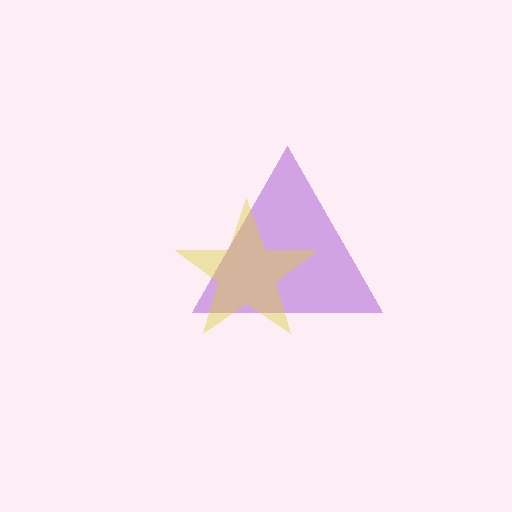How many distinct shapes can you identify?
There are 2 distinct shapes: a purple triangle, a yellow star.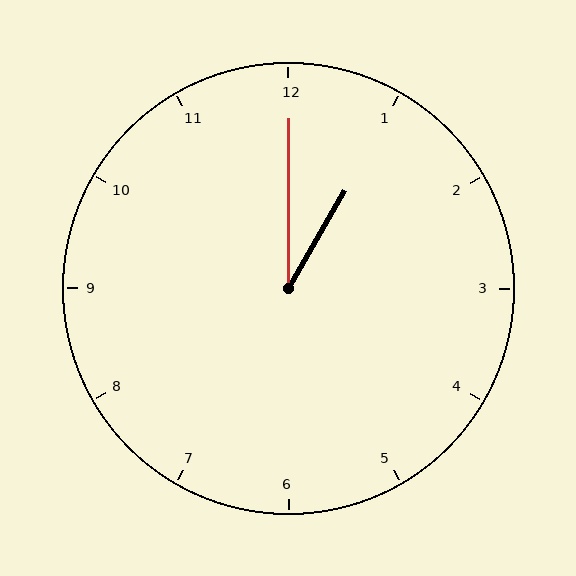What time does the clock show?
1:00.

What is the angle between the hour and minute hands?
Approximately 30 degrees.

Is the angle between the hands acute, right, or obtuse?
It is acute.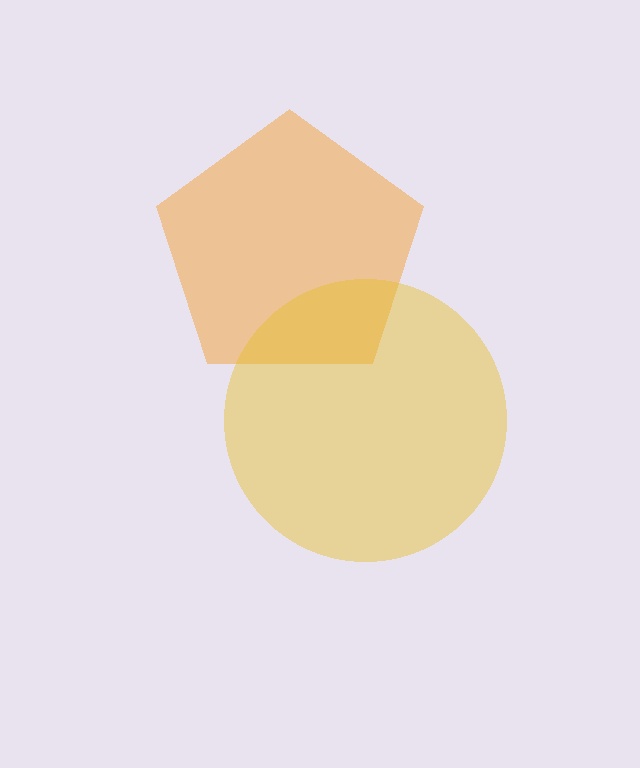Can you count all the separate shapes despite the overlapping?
Yes, there are 2 separate shapes.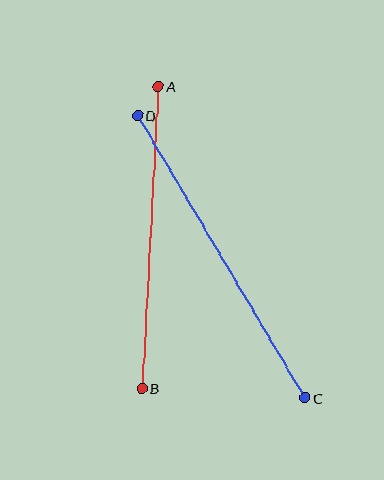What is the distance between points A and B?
The distance is approximately 303 pixels.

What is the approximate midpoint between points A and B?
The midpoint is at approximately (150, 238) pixels.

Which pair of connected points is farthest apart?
Points C and D are farthest apart.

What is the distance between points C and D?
The distance is approximately 328 pixels.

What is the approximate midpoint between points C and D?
The midpoint is at approximately (222, 257) pixels.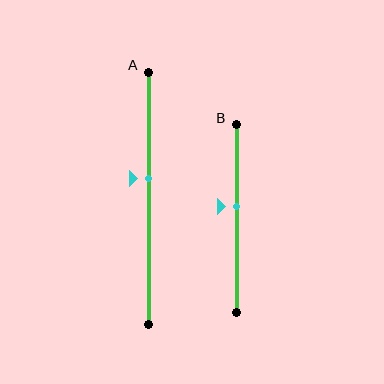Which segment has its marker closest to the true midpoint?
Segment B has its marker closest to the true midpoint.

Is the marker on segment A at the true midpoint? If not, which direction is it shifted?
No, the marker on segment A is shifted upward by about 8% of the segment length.